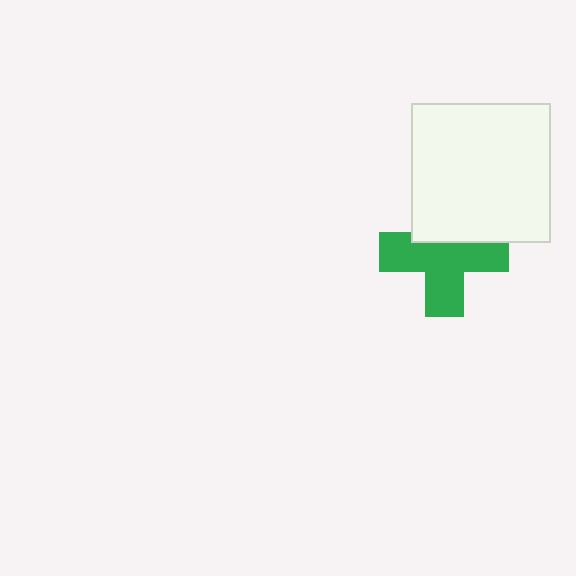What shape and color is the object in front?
The object in front is a white square.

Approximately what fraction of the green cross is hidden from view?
Roughly 33% of the green cross is hidden behind the white square.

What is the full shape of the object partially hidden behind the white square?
The partially hidden object is a green cross.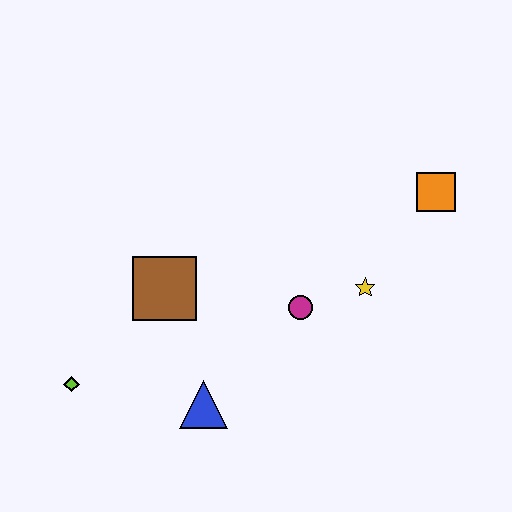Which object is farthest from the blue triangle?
The orange square is farthest from the blue triangle.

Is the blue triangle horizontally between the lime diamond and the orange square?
Yes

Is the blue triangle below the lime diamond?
Yes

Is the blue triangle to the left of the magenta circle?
Yes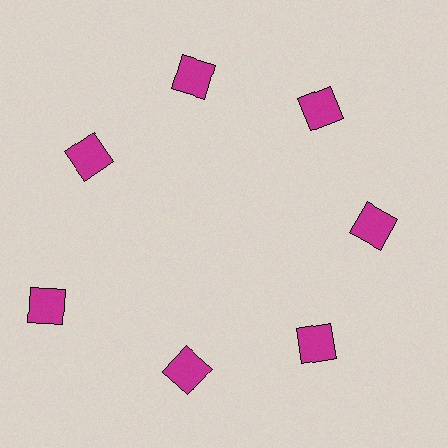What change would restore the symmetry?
The symmetry would be restored by moving it inward, back onto the ring so that all 7 squares sit at equal angles and equal distance from the center.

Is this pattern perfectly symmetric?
No. The 7 magenta squares are arranged in a ring, but one element near the 8 o'clock position is pushed outward from the center, breaking the 7-fold rotational symmetry.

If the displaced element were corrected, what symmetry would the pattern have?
It would have 7-fold rotational symmetry — the pattern would map onto itself every 51 degrees.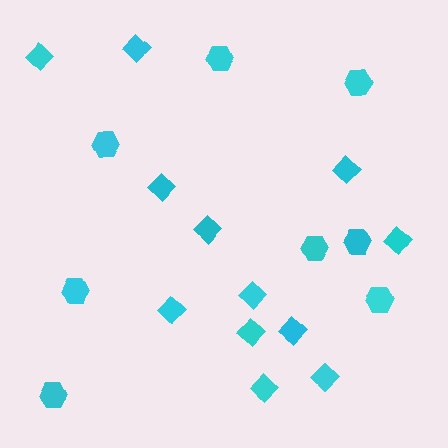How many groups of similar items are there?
There are 2 groups: one group of diamonds (12) and one group of hexagons (8).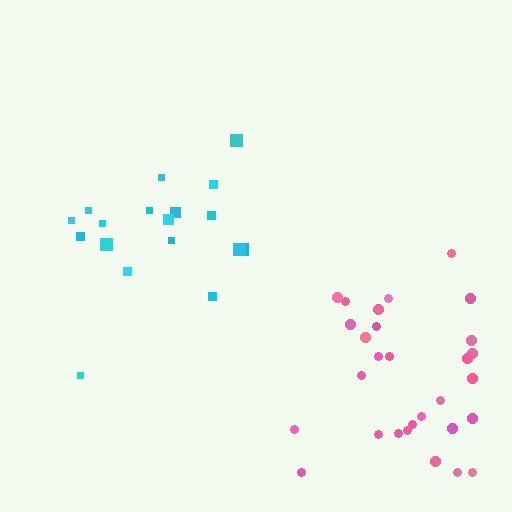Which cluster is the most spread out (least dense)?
Cyan.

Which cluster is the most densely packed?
Pink.